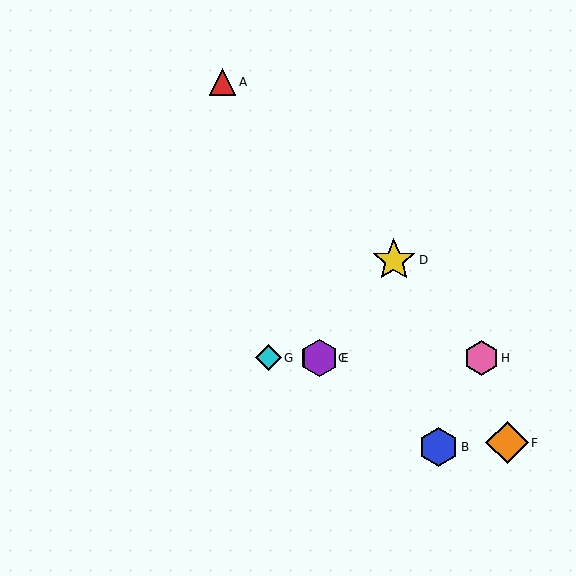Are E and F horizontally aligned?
No, E is at y≈358 and F is at y≈443.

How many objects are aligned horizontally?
4 objects (C, E, G, H) are aligned horizontally.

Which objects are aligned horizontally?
Objects C, E, G, H are aligned horizontally.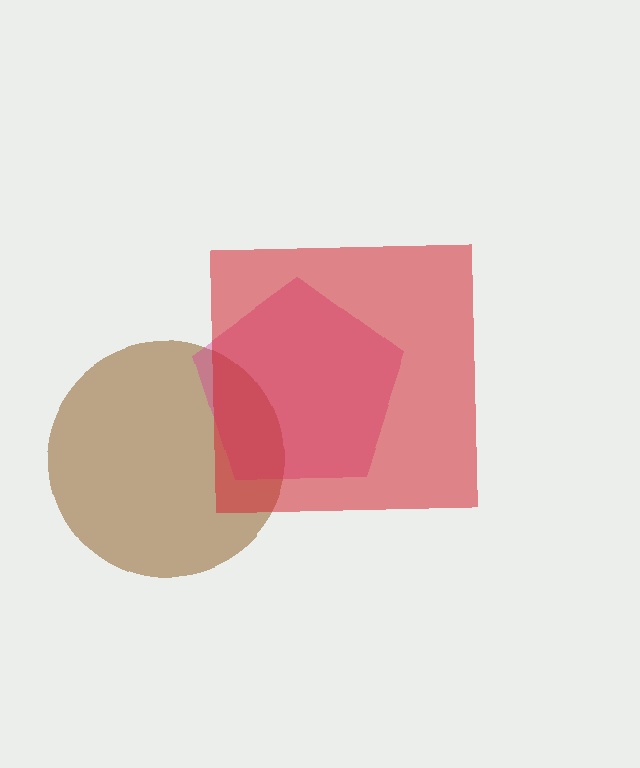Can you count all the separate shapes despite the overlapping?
Yes, there are 3 separate shapes.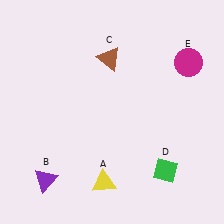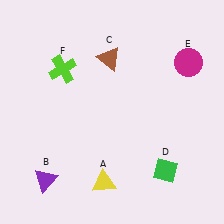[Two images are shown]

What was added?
A lime cross (F) was added in Image 2.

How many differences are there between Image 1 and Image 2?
There is 1 difference between the two images.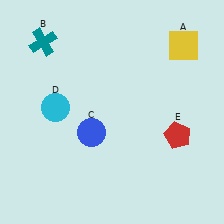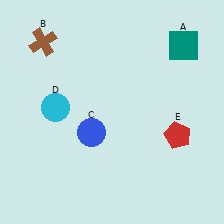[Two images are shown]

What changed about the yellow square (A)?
In Image 1, A is yellow. In Image 2, it changed to teal.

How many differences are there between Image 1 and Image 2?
There are 2 differences between the two images.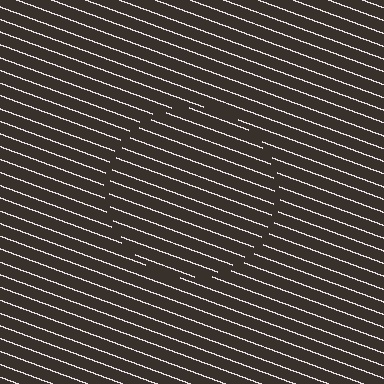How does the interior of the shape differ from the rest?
The interior of the shape contains the same grating, shifted by half a period — the contour is defined by the phase discontinuity where line-ends from the inner and outer gratings abut.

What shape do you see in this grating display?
An illusory circle. The interior of the shape contains the same grating, shifted by half a period — the contour is defined by the phase discontinuity where line-ends from the inner and outer gratings abut.